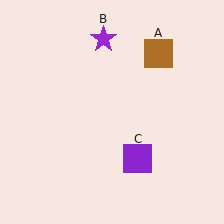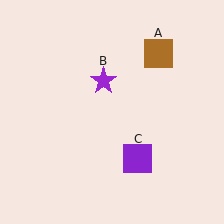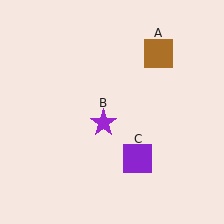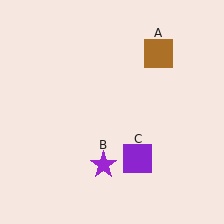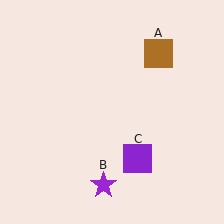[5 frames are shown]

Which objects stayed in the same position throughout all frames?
Brown square (object A) and purple square (object C) remained stationary.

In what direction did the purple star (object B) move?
The purple star (object B) moved down.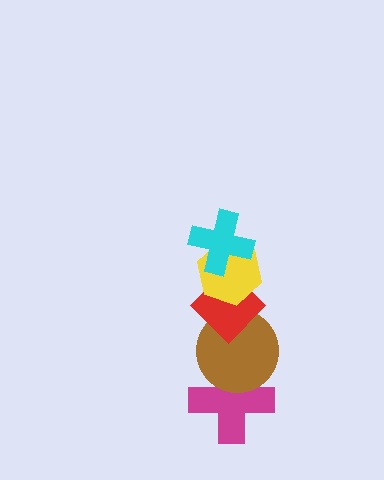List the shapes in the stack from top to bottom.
From top to bottom: the cyan cross, the yellow hexagon, the red diamond, the brown circle, the magenta cross.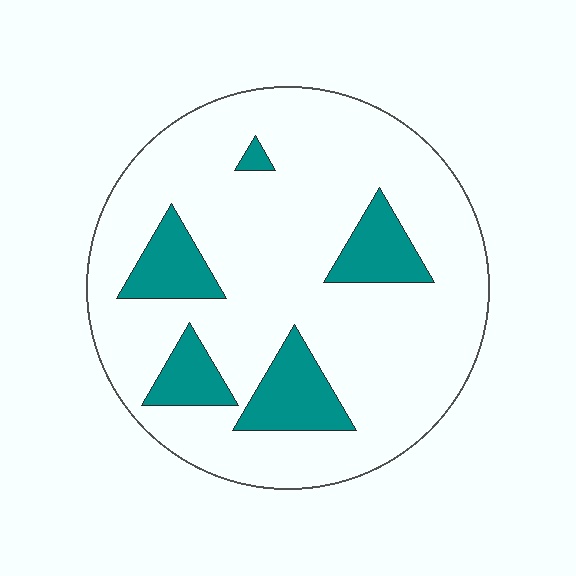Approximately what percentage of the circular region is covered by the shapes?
Approximately 20%.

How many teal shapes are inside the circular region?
5.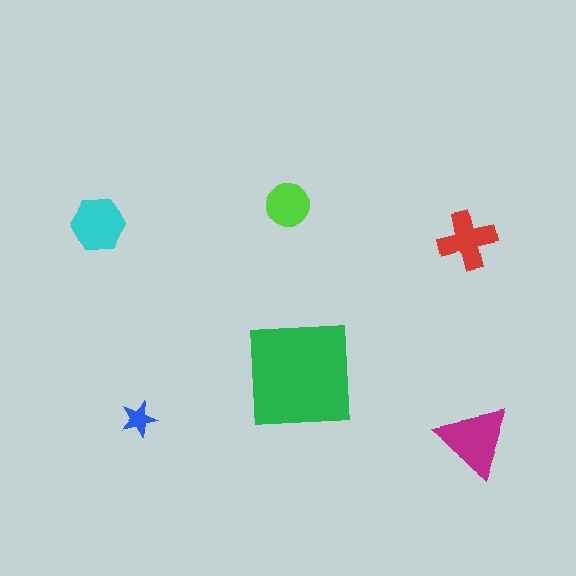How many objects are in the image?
There are 6 objects in the image.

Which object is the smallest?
The blue star.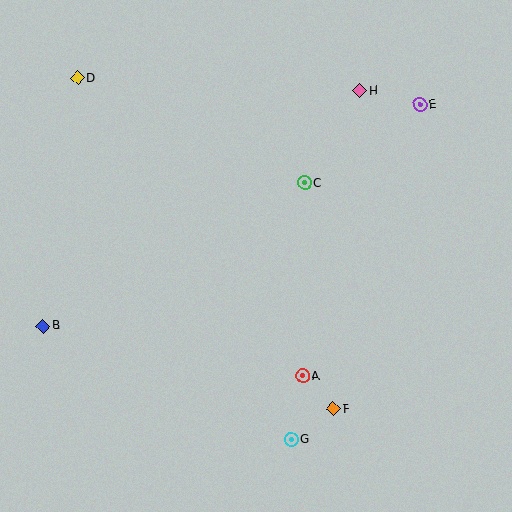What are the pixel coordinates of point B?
Point B is at (43, 326).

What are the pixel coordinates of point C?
Point C is at (305, 183).